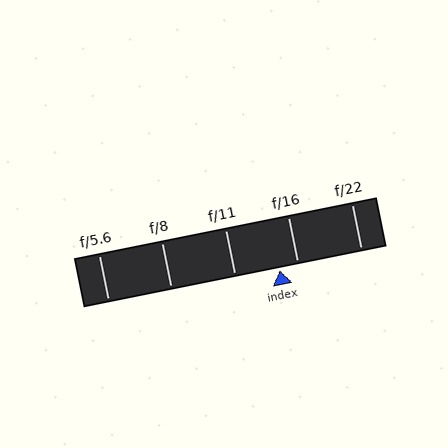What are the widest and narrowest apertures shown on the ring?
The widest aperture shown is f/5.6 and the narrowest is f/22.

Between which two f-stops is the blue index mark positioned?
The index mark is between f/11 and f/16.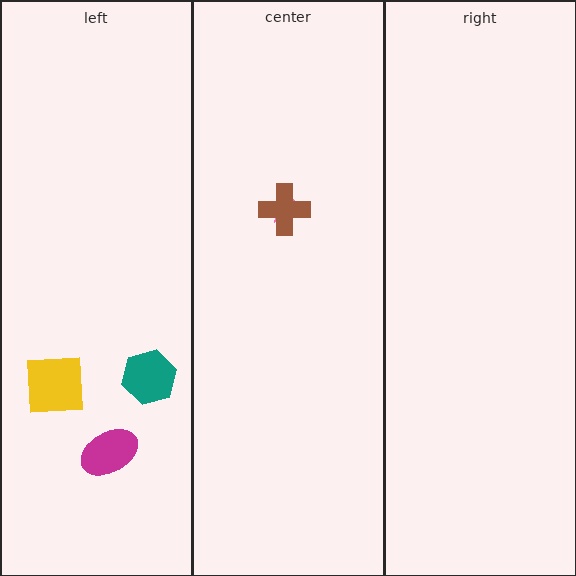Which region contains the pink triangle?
The center region.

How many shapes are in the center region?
2.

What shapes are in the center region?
The pink triangle, the brown cross.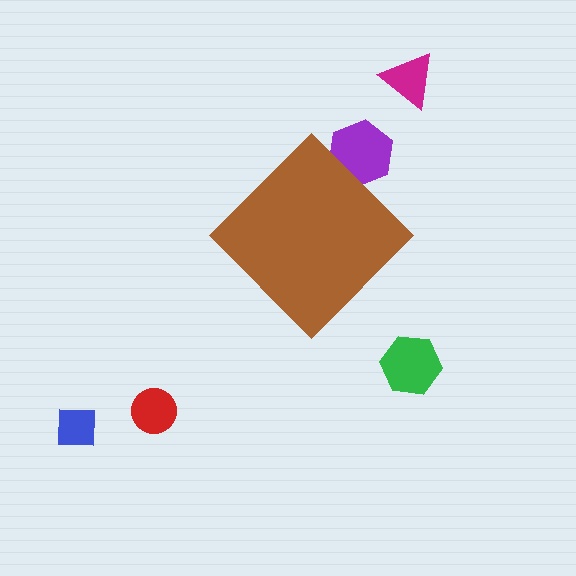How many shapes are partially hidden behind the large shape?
1 shape is partially hidden.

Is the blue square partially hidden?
No, the blue square is fully visible.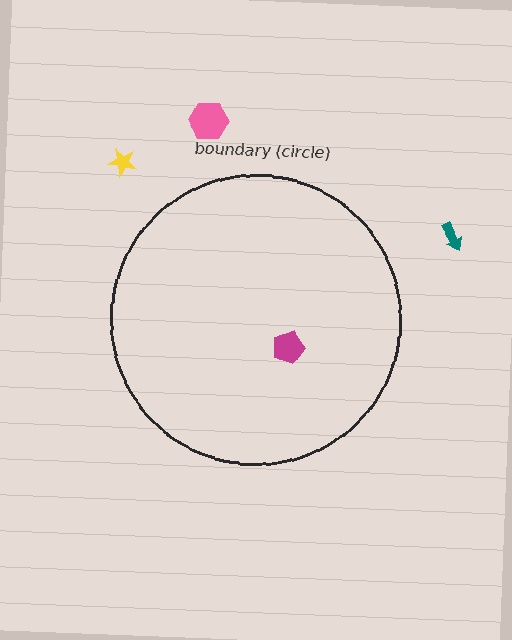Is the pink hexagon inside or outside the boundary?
Outside.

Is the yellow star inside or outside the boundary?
Outside.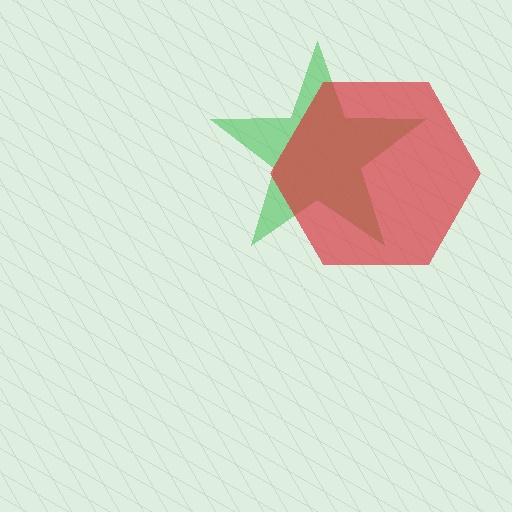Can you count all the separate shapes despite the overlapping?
Yes, there are 2 separate shapes.